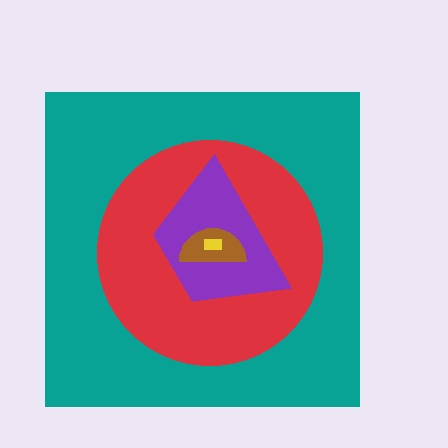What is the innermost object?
The yellow rectangle.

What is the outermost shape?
The teal square.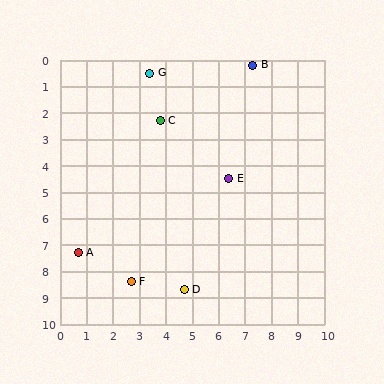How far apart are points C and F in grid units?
Points C and F are about 6.2 grid units apart.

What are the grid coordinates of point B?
Point B is at approximately (7.3, 0.2).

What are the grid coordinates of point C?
Point C is at approximately (3.8, 2.3).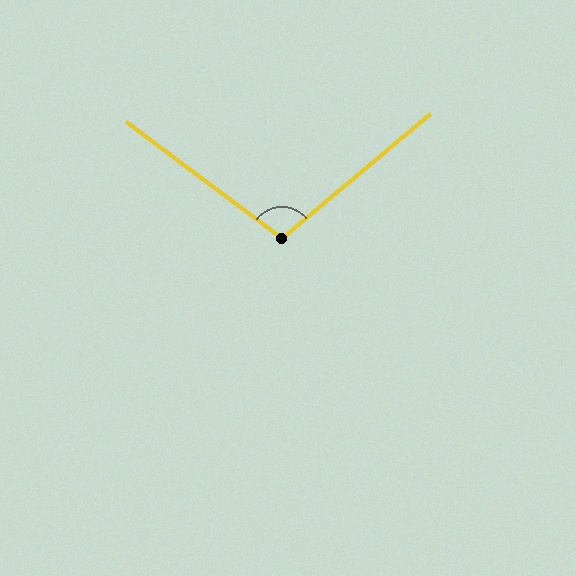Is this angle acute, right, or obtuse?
It is obtuse.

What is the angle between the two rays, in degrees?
Approximately 103 degrees.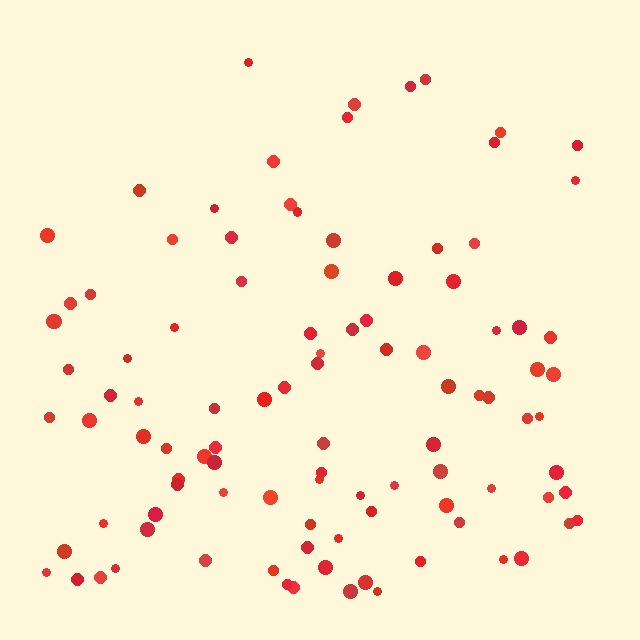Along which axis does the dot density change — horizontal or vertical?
Vertical.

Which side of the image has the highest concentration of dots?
The bottom.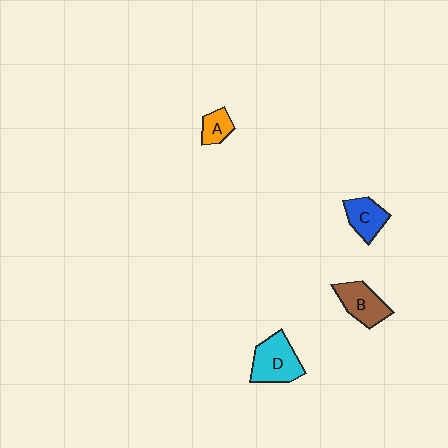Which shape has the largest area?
Shape D (cyan).